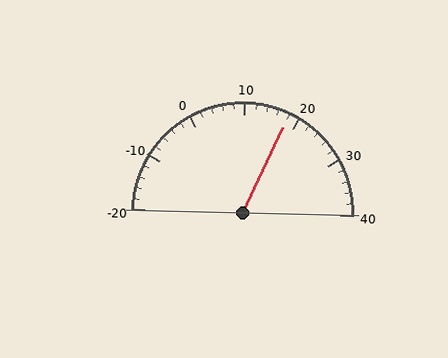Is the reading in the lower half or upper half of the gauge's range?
The reading is in the upper half of the range (-20 to 40).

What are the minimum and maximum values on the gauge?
The gauge ranges from -20 to 40.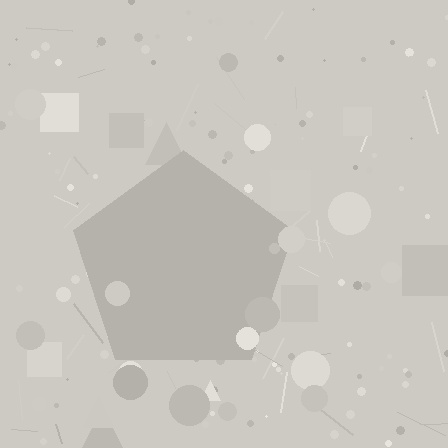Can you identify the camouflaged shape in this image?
The camouflaged shape is a pentagon.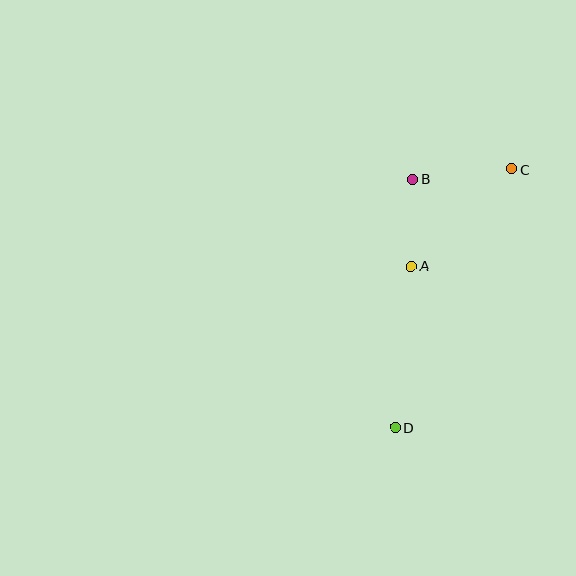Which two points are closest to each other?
Points A and B are closest to each other.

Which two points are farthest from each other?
Points C and D are farthest from each other.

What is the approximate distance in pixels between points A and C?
The distance between A and C is approximately 140 pixels.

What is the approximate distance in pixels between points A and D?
The distance between A and D is approximately 162 pixels.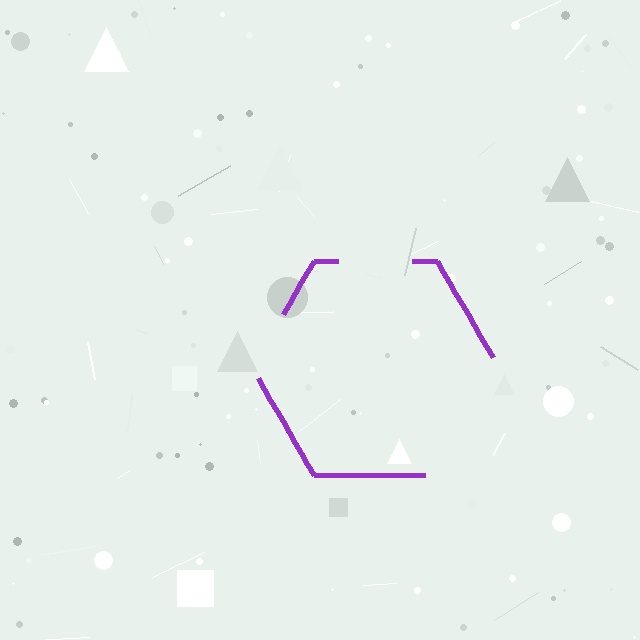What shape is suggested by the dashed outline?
The dashed outline suggests a hexagon.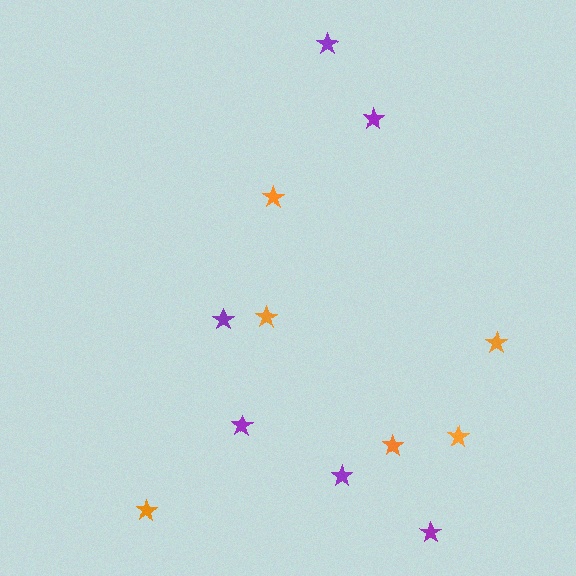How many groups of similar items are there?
There are 2 groups: one group of orange stars (6) and one group of purple stars (6).